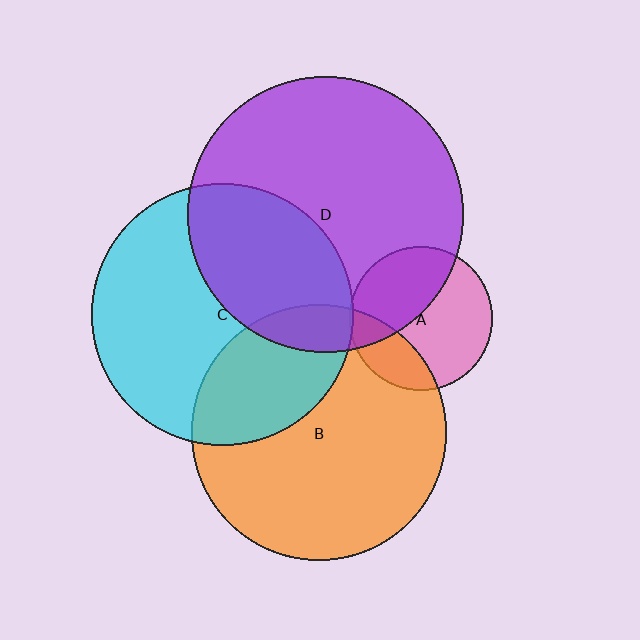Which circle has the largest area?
Circle D (purple).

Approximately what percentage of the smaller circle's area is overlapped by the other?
Approximately 25%.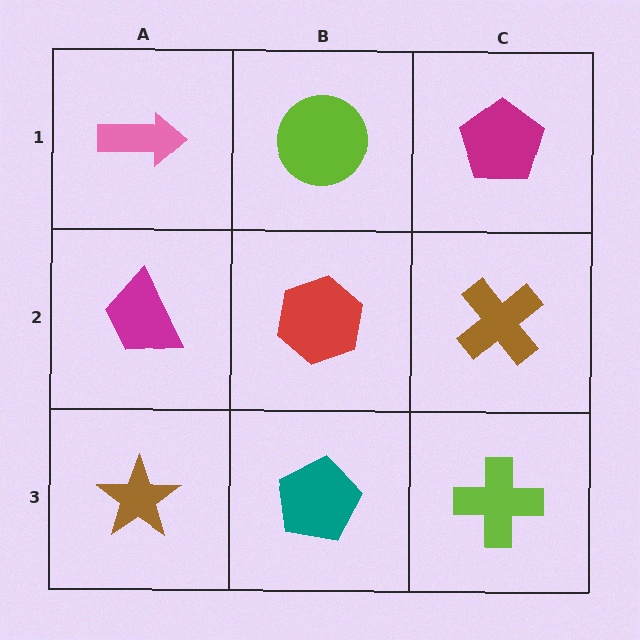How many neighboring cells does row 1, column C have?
2.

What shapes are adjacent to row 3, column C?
A brown cross (row 2, column C), a teal pentagon (row 3, column B).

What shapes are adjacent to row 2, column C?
A magenta pentagon (row 1, column C), a lime cross (row 3, column C), a red hexagon (row 2, column B).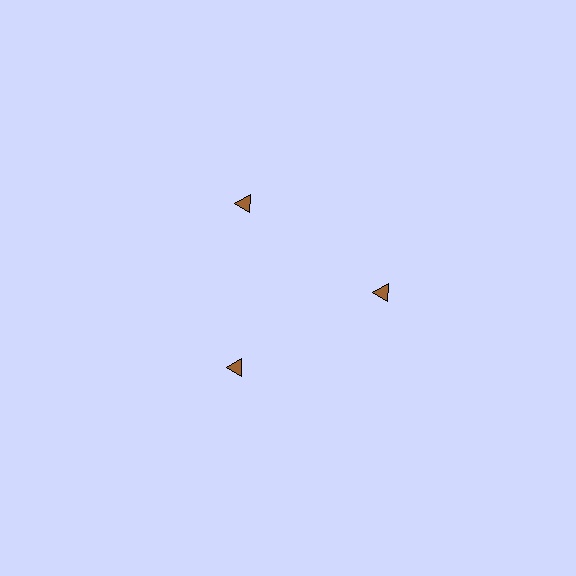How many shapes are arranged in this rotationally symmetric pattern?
There are 3 shapes, arranged in 3 groups of 1.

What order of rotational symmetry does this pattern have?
This pattern has 3-fold rotational symmetry.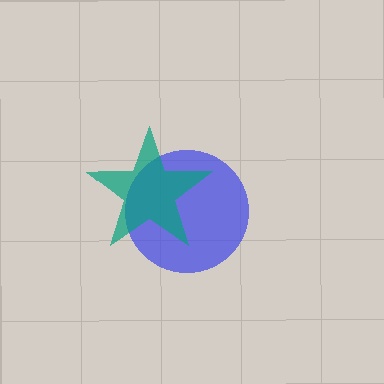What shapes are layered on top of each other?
The layered shapes are: a blue circle, a teal star.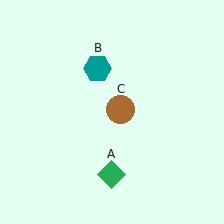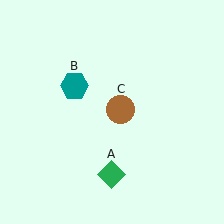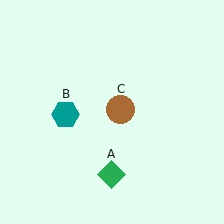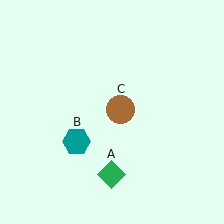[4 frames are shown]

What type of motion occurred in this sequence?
The teal hexagon (object B) rotated counterclockwise around the center of the scene.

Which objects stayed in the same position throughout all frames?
Green diamond (object A) and brown circle (object C) remained stationary.